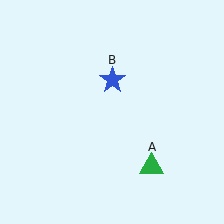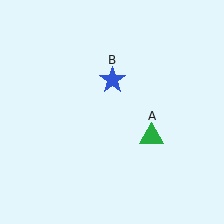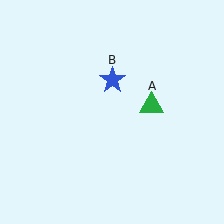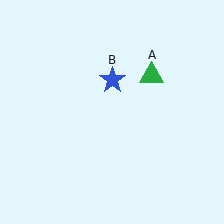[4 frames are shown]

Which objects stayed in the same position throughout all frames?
Blue star (object B) remained stationary.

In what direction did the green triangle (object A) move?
The green triangle (object A) moved up.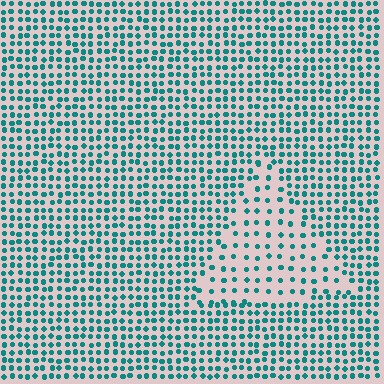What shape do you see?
I see a triangle.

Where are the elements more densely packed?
The elements are more densely packed outside the triangle boundary.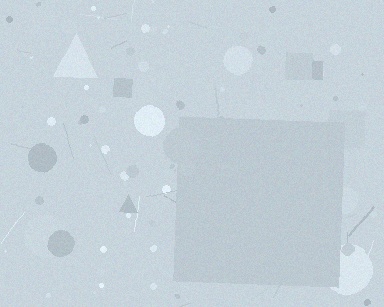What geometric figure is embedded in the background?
A square is embedded in the background.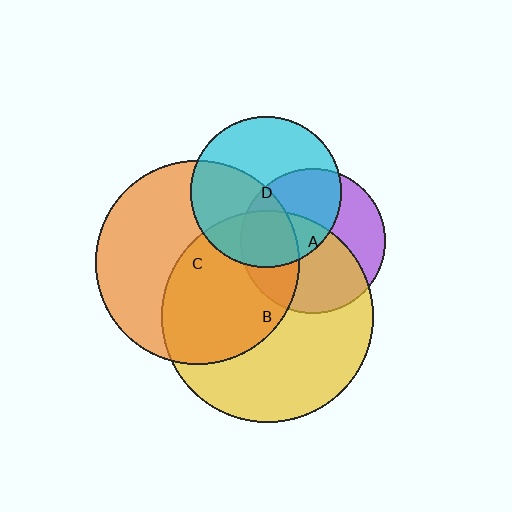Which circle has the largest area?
Circle B (yellow).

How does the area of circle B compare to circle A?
Approximately 2.1 times.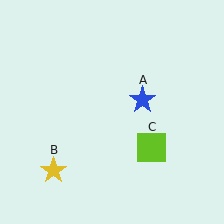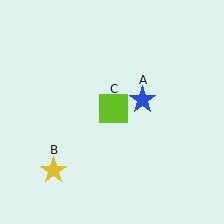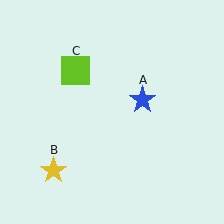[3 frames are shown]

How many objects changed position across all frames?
1 object changed position: lime square (object C).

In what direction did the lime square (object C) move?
The lime square (object C) moved up and to the left.